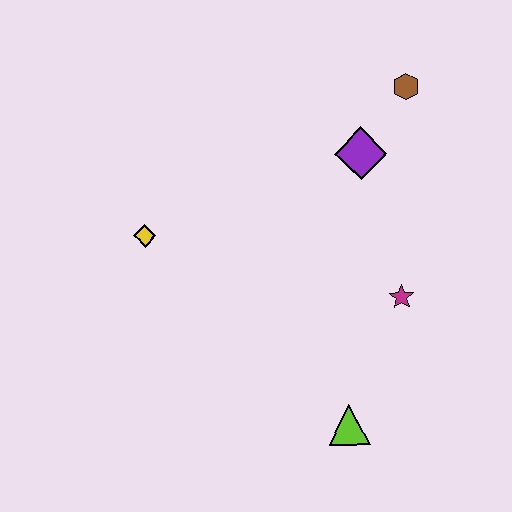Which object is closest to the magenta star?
The lime triangle is closest to the magenta star.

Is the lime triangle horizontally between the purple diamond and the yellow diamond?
Yes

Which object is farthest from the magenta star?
The yellow diamond is farthest from the magenta star.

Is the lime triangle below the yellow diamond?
Yes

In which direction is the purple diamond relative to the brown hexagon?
The purple diamond is below the brown hexagon.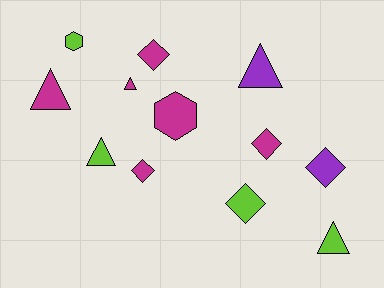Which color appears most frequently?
Magenta, with 6 objects.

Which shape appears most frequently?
Triangle, with 5 objects.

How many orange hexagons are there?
There are no orange hexagons.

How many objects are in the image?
There are 12 objects.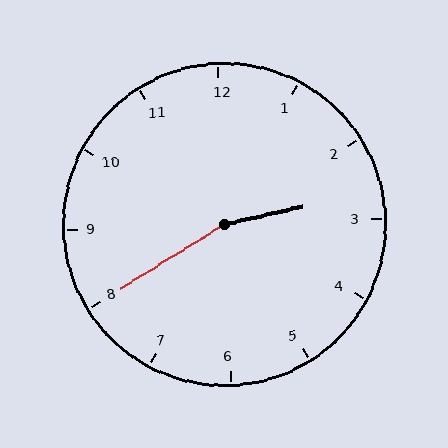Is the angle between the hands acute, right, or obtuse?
It is obtuse.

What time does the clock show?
2:40.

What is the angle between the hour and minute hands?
Approximately 160 degrees.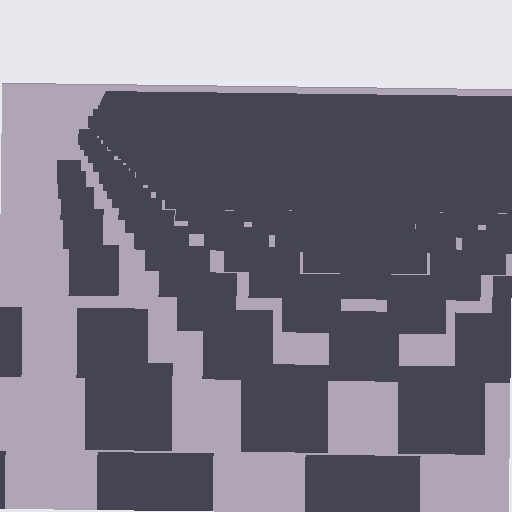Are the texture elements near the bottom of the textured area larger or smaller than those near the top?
Larger. Near the bottom, elements are closer to the viewer and appear at a bigger on-screen size.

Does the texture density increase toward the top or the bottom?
Density increases toward the top.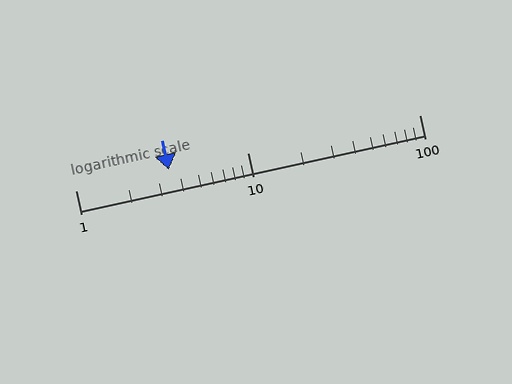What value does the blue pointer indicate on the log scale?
The pointer indicates approximately 3.5.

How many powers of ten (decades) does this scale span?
The scale spans 2 decades, from 1 to 100.